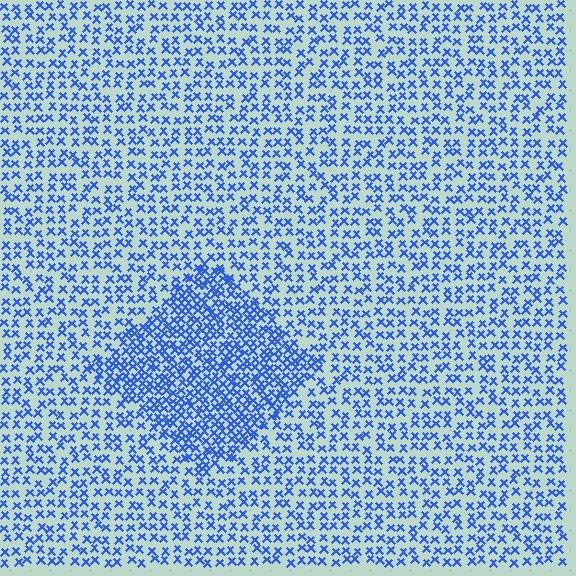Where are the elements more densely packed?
The elements are more densely packed inside the diamond boundary.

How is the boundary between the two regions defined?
The boundary is defined by a change in element density (approximately 2.0x ratio). All elements are the same color, size, and shape.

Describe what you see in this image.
The image contains small blue elements arranged at two different densities. A diamond-shaped region is visible where the elements are more densely packed than the surrounding area.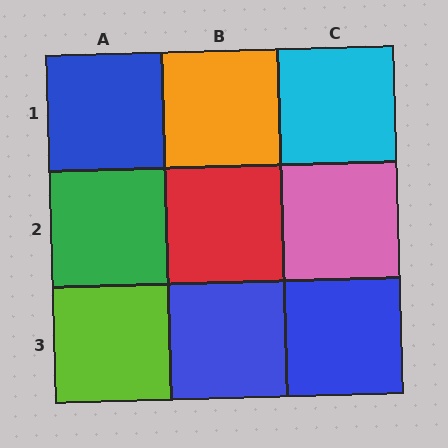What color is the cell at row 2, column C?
Pink.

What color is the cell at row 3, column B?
Blue.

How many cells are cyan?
1 cell is cyan.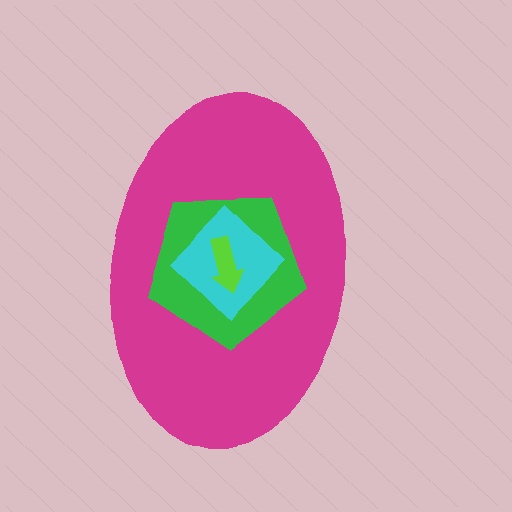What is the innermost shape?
The lime arrow.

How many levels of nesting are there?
4.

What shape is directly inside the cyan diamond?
The lime arrow.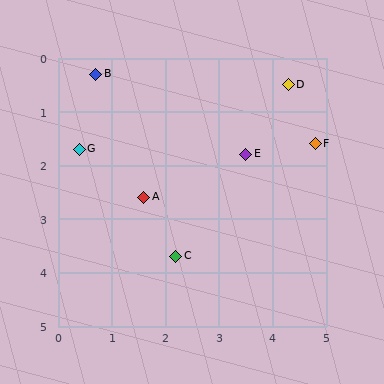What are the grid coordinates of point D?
Point D is at approximately (4.3, 0.5).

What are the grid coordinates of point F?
Point F is at approximately (4.8, 1.6).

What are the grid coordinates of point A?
Point A is at approximately (1.6, 2.6).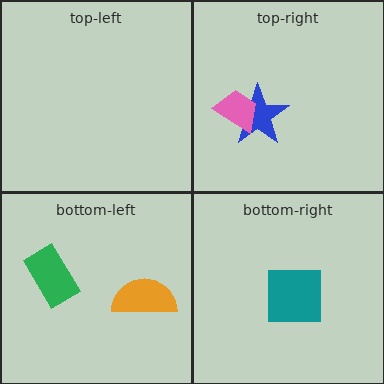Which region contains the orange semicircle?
The bottom-left region.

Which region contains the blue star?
The top-right region.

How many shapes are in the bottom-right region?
1.